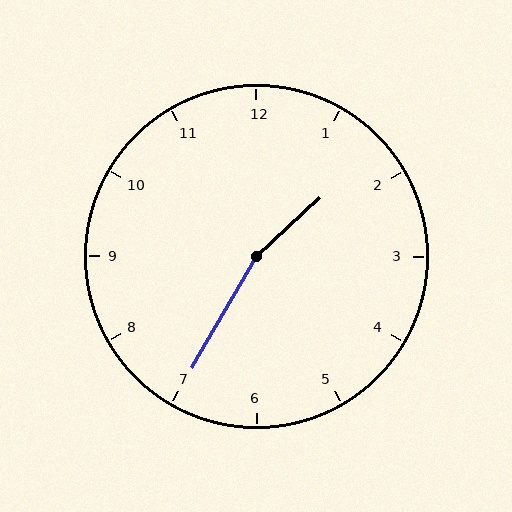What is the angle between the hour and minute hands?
Approximately 162 degrees.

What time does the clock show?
1:35.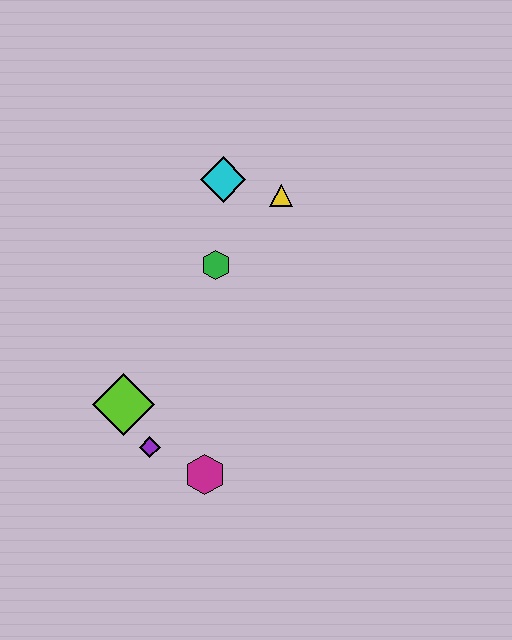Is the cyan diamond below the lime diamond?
No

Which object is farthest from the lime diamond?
The yellow triangle is farthest from the lime diamond.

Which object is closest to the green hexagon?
The cyan diamond is closest to the green hexagon.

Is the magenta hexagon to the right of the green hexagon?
No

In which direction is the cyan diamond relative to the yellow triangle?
The cyan diamond is to the left of the yellow triangle.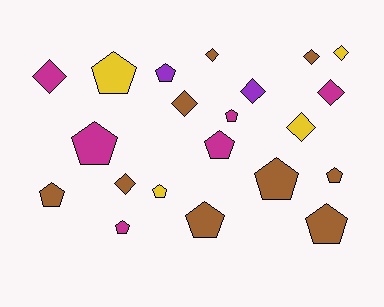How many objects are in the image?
There are 21 objects.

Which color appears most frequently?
Brown, with 9 objects.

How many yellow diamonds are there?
There are 2 yellow diamonds.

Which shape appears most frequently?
Pentagon, with 12 objects.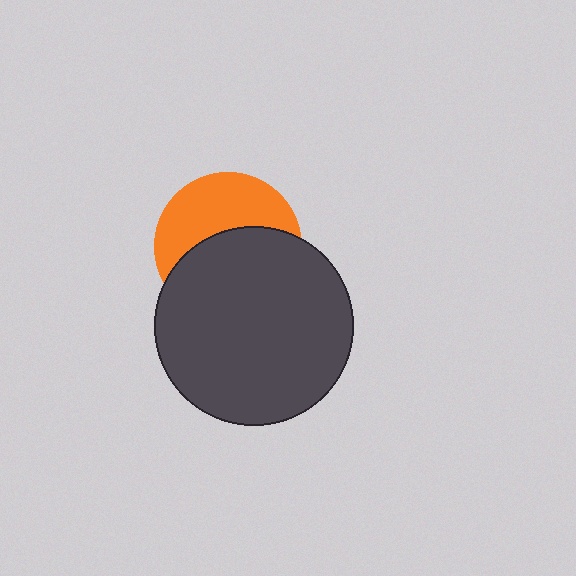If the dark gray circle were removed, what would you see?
You would see the complete orange circle.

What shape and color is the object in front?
The object in front is a dark gray circle.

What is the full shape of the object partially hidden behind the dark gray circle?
The partially hidden object is an orange circle.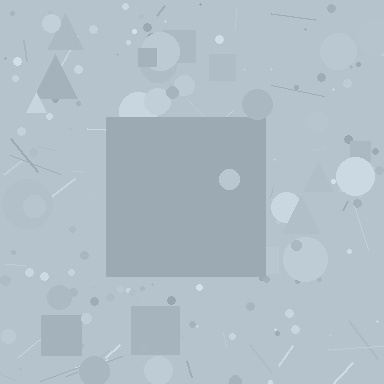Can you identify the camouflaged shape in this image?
The camouflaged shape is a square.